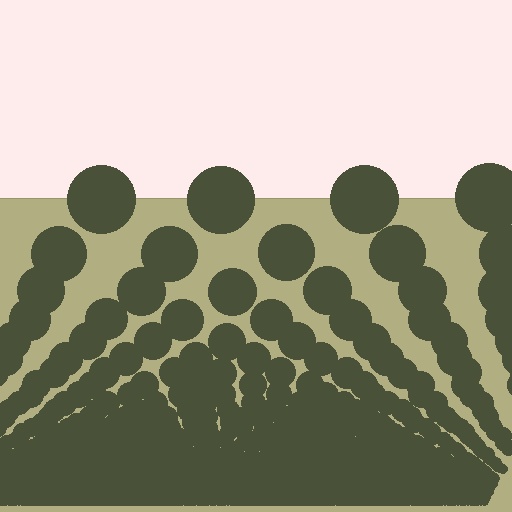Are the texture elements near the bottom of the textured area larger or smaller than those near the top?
Smaller. The gradient is inverted — elements near the bottom are smaller and denser.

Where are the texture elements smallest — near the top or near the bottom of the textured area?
Near the bottom.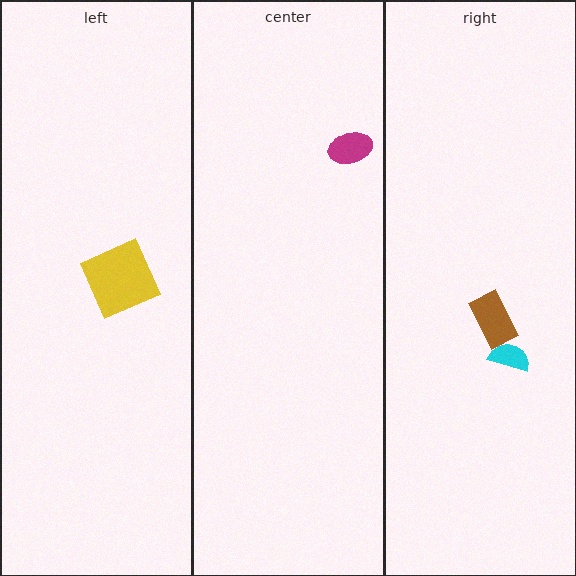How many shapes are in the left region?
1.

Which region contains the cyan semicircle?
The right region.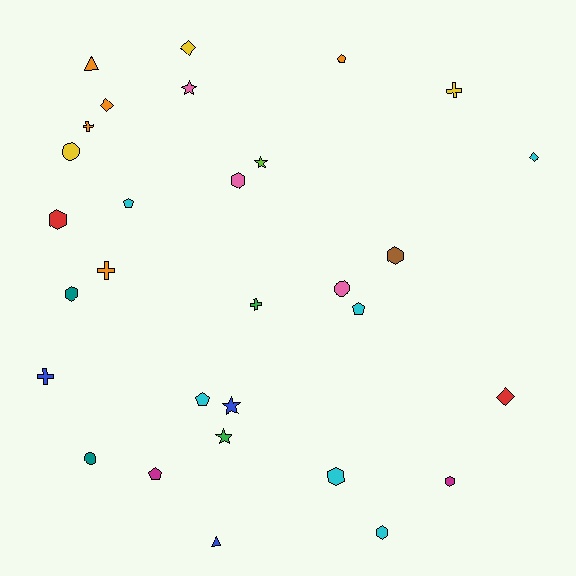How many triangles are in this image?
There are 2 triangles.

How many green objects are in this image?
There are 2 green objects.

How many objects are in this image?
There are 30 objects.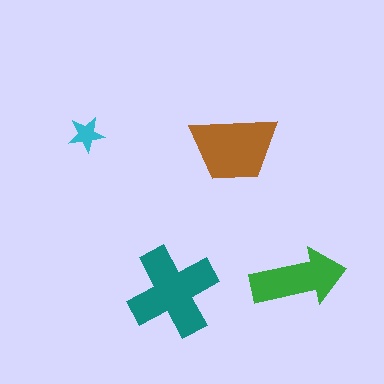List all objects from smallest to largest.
The cyan star, the green arrow, the brown trapezoid, the teal cross.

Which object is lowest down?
The teal cross is bottommost.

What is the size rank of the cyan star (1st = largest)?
4th.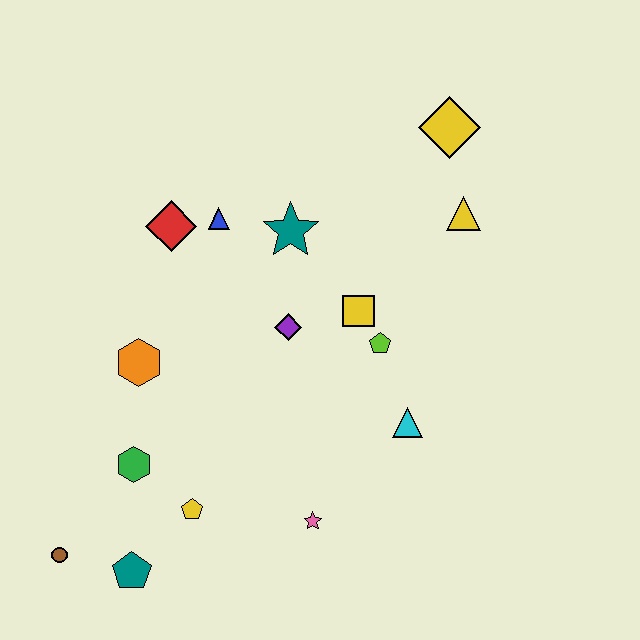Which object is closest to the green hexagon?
The yellow pentagon is closest to the green hexagon.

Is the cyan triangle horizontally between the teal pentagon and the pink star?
No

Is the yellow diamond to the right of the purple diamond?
Yes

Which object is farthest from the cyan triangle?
The brown circle is farthest from the cyan triangle.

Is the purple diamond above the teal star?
No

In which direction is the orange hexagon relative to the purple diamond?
The orange hexagon is to the left of the purple diamond.